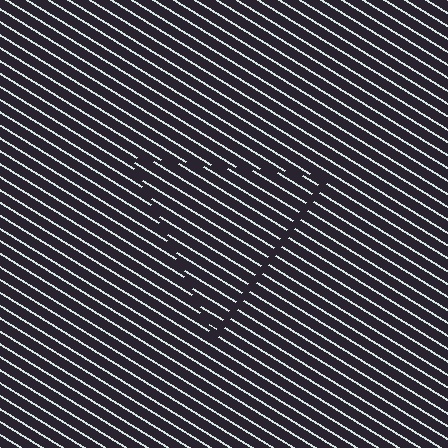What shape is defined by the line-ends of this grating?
An illusory triangle. The interior of the shape contains the same grating, shifted by half a period — the contour is defined by the phase discontinuity where line-ends from the inner and outer gratings abut.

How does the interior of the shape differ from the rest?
The interior of the shape contains the same grating, shifted by half a period — the contour is defined by the phase discontinuity where line-ends from the inner and outer gratings abut.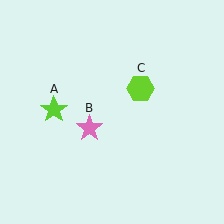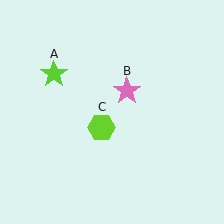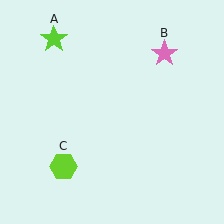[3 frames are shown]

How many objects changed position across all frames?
3 objects changed position: lime star (object A), pink star (object B), lime hexagon (object C).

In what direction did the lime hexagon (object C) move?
The lime hexagon (object C) moved down and to the left.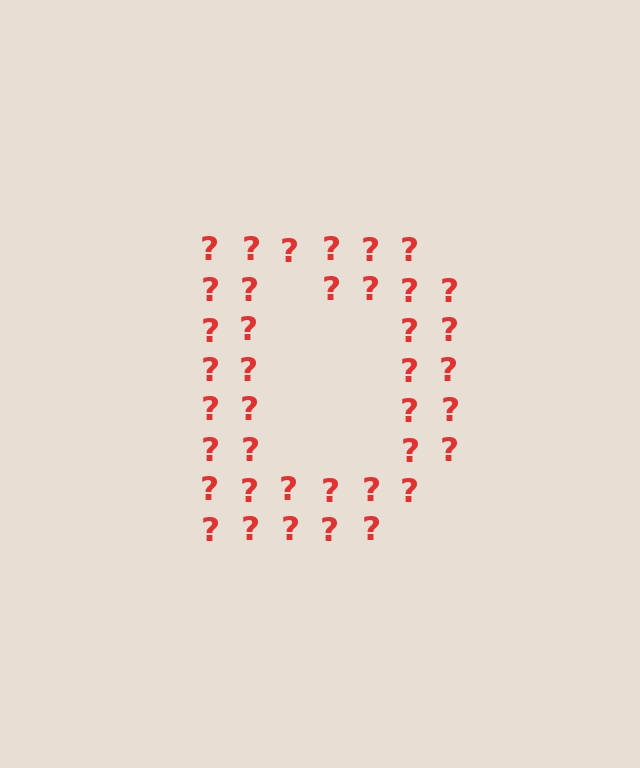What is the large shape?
The large shape is the letter D.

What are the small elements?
The small elements are question marks.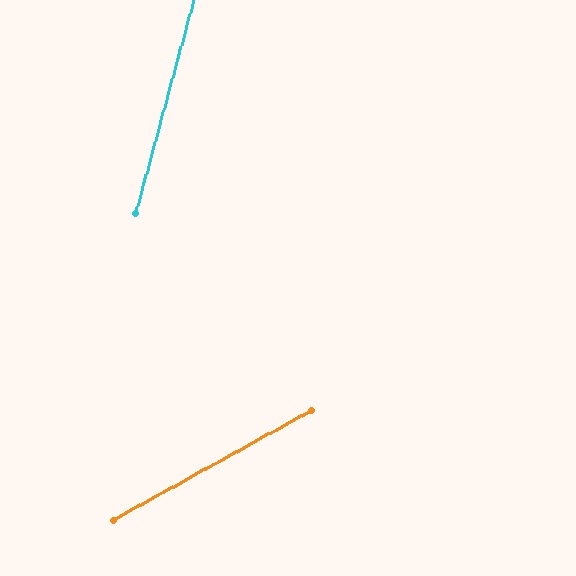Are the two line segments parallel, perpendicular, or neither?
Neither parallel nor perpendicular — they differ by about 46°.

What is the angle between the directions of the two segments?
Approximately 46 degrees.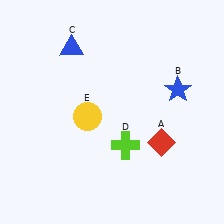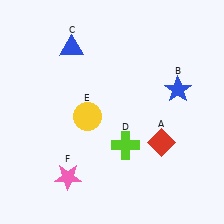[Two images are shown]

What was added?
A pink star (F) was added in Image 2.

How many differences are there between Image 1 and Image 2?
There is 1 difference between the two images.